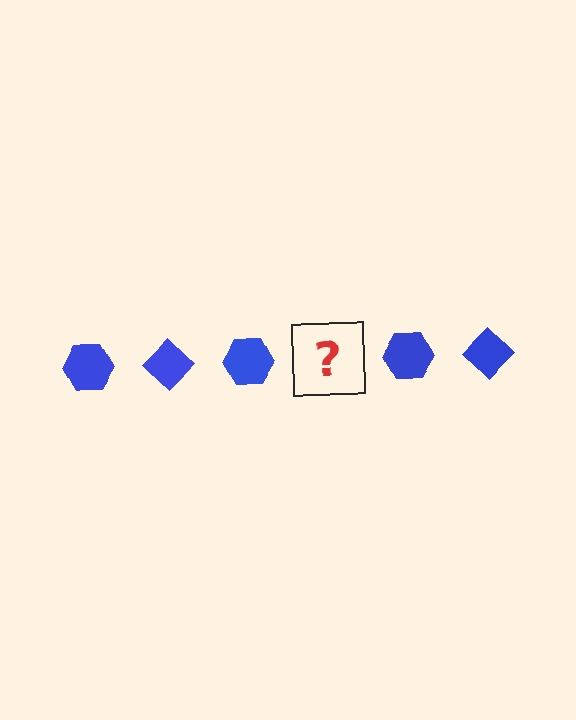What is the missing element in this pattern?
The missing element is a blue diamond.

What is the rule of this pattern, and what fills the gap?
The rule is that the pattern cycles through hexagon, diamond shapes in blue. The gap should be filled with a blue diamond.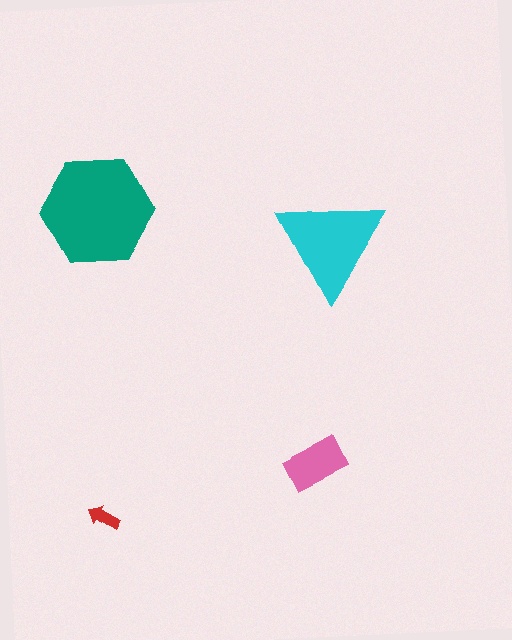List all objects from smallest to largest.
The red arrow, the pink rectangle, the cyan triangle, the teal hexagon.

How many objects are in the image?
There are 4 objects in the image.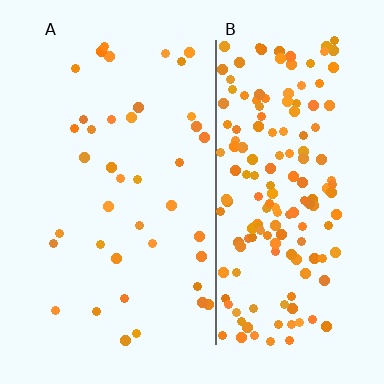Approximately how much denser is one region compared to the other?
Approximately 4.3× — region B over region A.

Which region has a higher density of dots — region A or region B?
B (the right).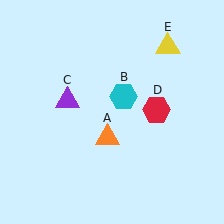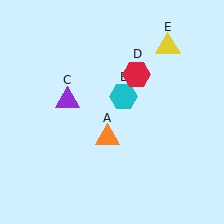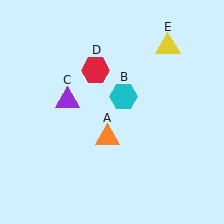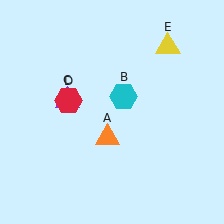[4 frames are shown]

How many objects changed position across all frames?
1 object changed position: red hexagon (object D).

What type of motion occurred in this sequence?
The red hexagon (object D) rotated counterclockwise around the center of the scene.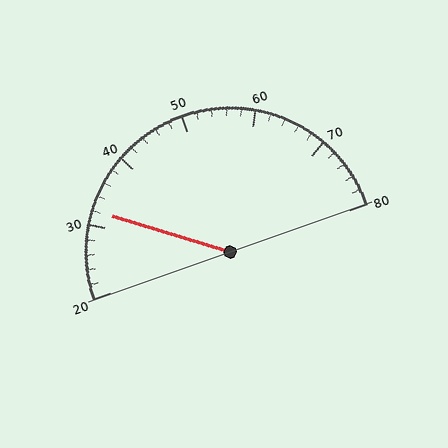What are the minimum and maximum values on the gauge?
The gauge ranges from 20 to 80.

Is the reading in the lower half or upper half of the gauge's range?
The reading is in the lower half of the range (20 to 80).